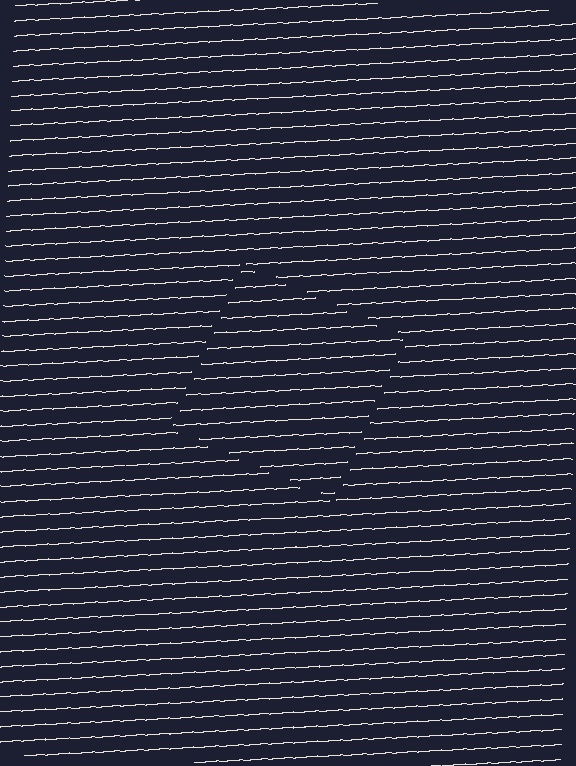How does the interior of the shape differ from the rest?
The interior of the shape contains the same grating, shifted by half a period — the contour is defined by the phase discontinuity where line-ends from the inner and outer gratings abut.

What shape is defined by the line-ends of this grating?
An illusory square. The interior of the shape contains the same grating, shifted by half a period — the contour is defined by the phase discontinuity where line-ends from the inner and outer gratings abut.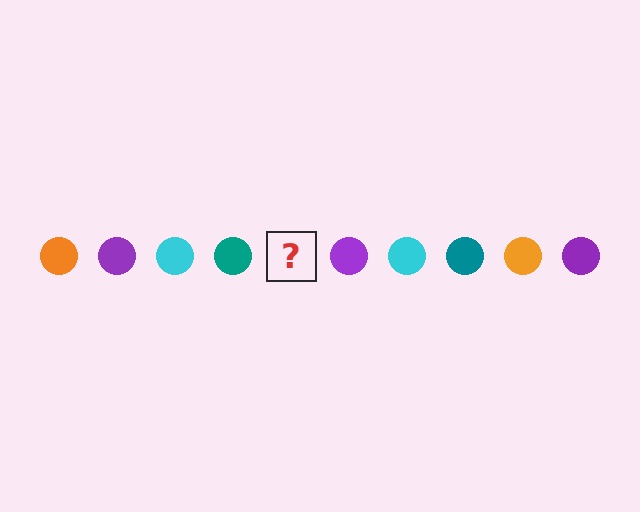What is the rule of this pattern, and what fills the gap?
The rule is that the pattern cycles through orange, purple, cyan, teal circles. The gap should be filled with an orange circle.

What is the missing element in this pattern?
The missing element is an orange circle.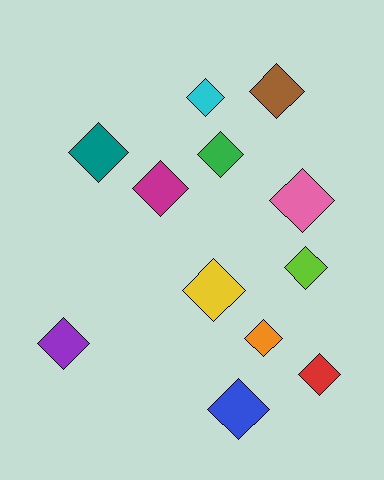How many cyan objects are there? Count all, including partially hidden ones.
There is 1 cyan object.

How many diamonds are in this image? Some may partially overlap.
There are 12 diamonds.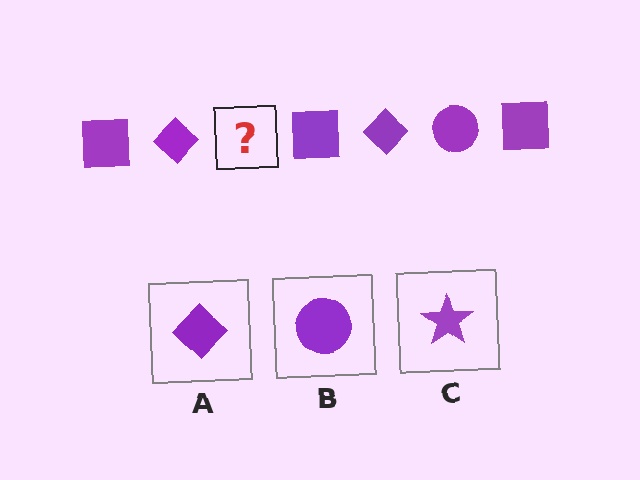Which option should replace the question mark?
Option B.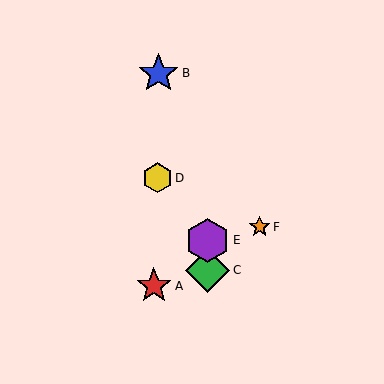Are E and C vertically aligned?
Yes, both are at x≈208.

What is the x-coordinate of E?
Object E is at x≈208.